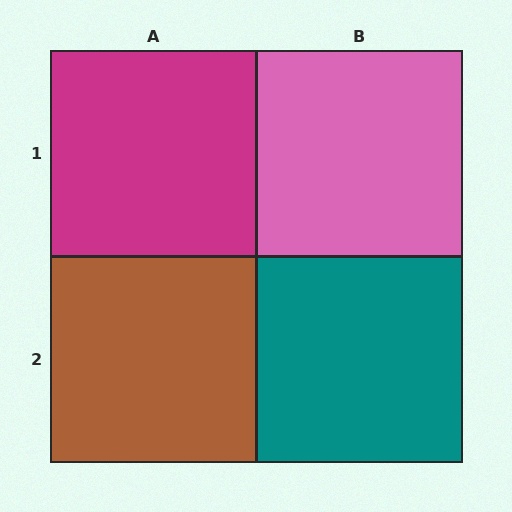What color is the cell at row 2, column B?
Teal.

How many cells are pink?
1 cell is pink.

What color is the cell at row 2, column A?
Brown.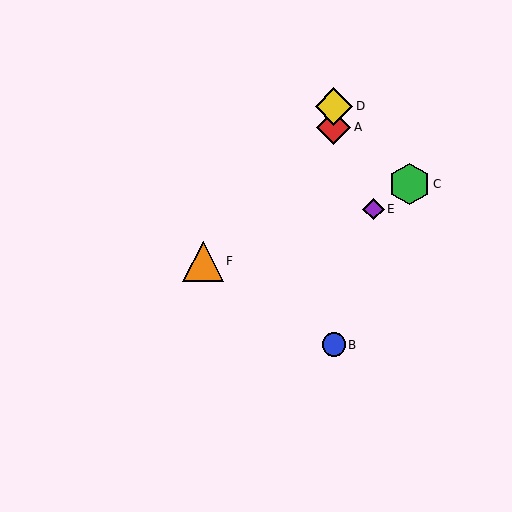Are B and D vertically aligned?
Yes, both are at x≈334.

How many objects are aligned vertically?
3 objects (A, B, D) are aligned vertically.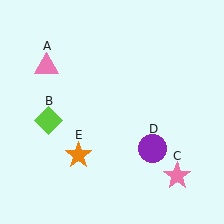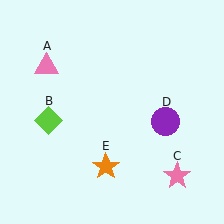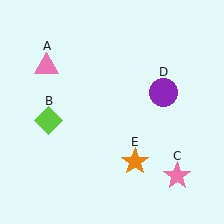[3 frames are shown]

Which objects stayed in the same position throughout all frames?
Pink triangle (object A) and lime diamond (object B) and pink star (object C) remained stationary.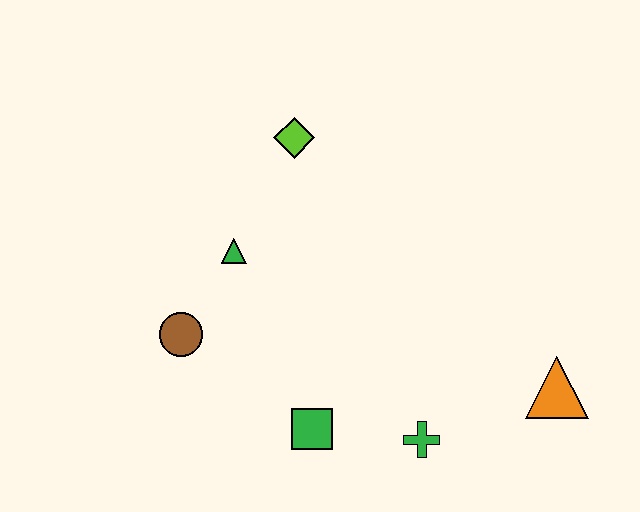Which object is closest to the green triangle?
The brown circle is closest to the green triangle.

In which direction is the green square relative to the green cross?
The green square is to the left of the green cross.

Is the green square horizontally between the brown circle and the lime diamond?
No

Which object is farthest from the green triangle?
The orange triangle is farthest from the green triangle.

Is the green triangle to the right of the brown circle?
Yes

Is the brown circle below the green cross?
No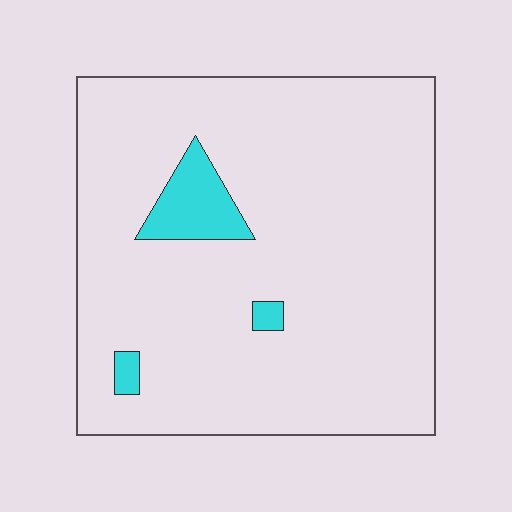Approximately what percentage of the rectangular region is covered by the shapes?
Approximately 5%.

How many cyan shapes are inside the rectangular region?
3.